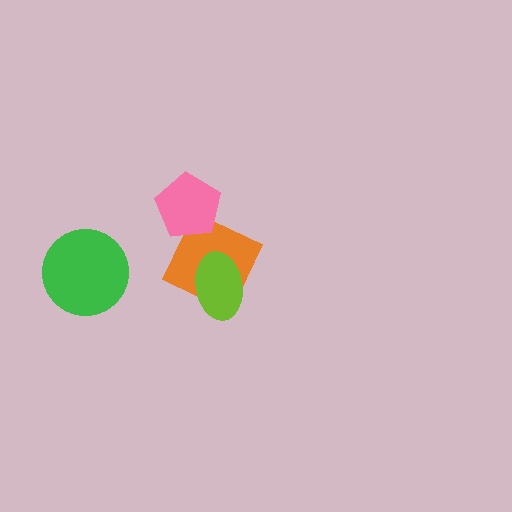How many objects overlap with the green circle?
0 objects overlap with the green circle.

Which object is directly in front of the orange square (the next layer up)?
The pink pentagon is directly in front of the orange square.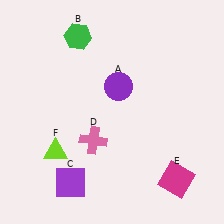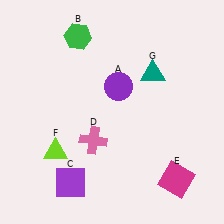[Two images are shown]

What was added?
A teal triangle (G) was added in Image 2.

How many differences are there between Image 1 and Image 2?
There is 1 difference between the two images.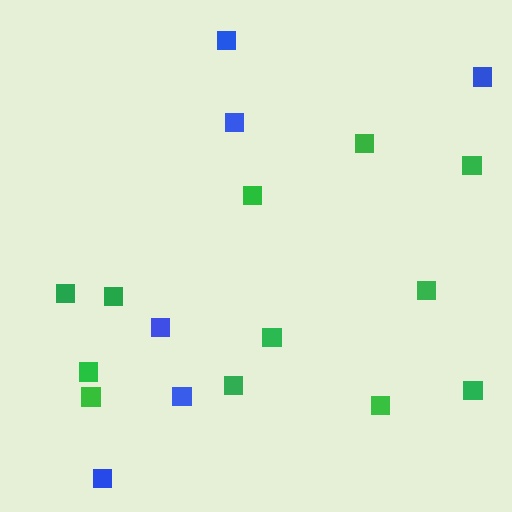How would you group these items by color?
There are 2 groups: one group of blue squares (6) and one group of green squares (12).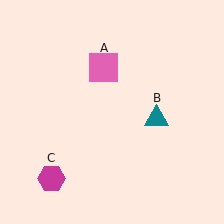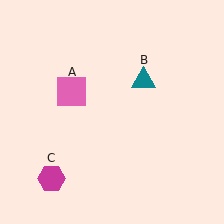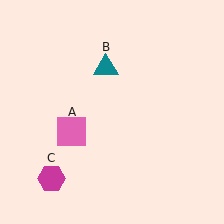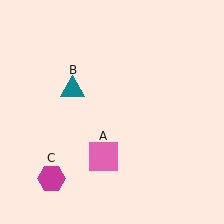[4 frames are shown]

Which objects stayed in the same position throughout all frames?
Magenta hexagon (object C) remained stationary.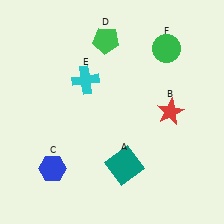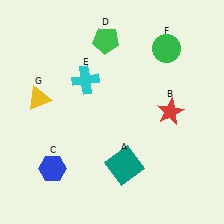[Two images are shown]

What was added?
A yellow triangle (G) was added in Image 2.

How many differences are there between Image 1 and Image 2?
There is 1 difference between the two images.